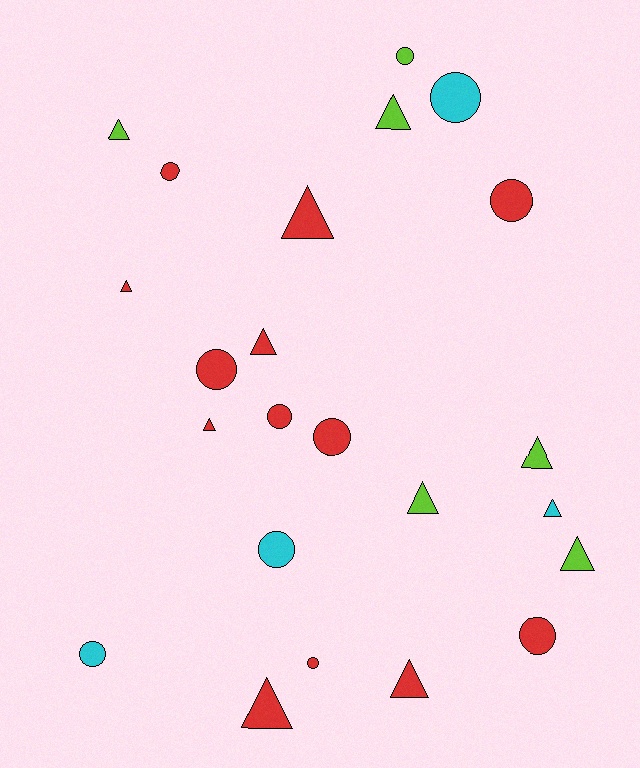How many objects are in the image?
There are 23 objects.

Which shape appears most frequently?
Triangle, with 12 objects.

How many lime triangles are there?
There are 5 lime triangles.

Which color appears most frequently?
Red, with 13 objects.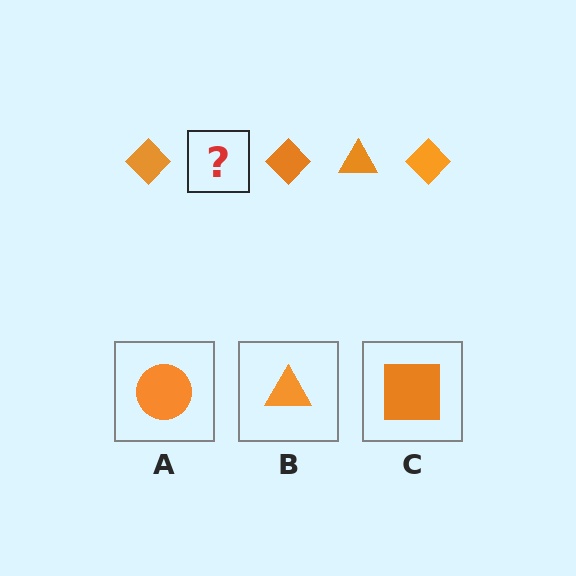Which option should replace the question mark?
Option B.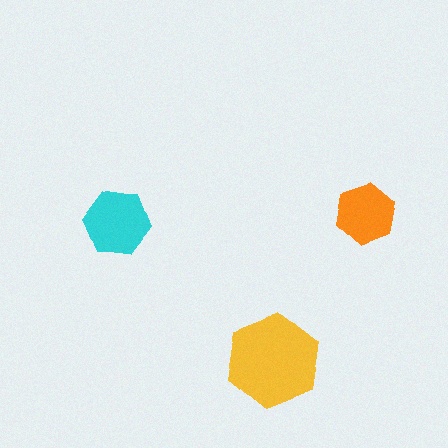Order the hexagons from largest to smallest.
the yellow one, the cyan one, the orange one.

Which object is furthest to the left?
The cyan hexagon is leftmost.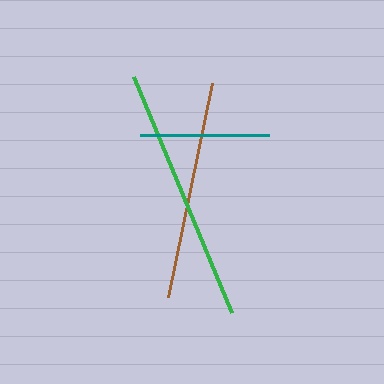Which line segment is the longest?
The green line is the longest at approximately 255 pixels.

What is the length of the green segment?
The green segment is approximately 255 pixels long.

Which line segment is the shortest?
The teal line is the shortest at approximately 129 pixels.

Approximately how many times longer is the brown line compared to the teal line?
The brown line is approximately 1.7 times the length of the teal line.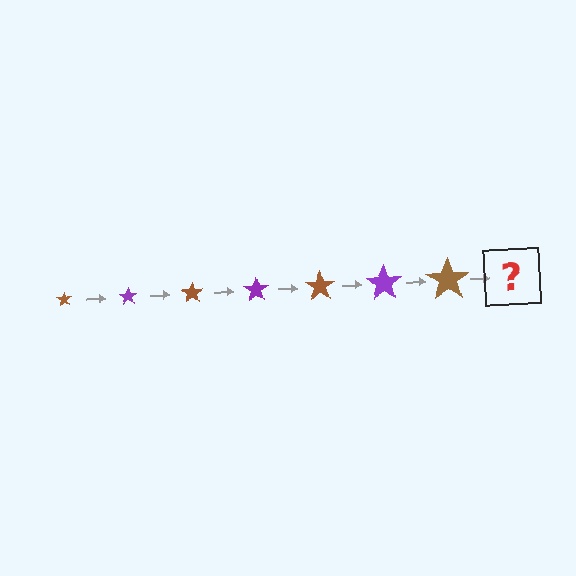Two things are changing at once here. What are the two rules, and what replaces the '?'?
The two rules are that the star grows larger each step and the color cycles through brown and purple. The '?' should be a purple star, larger than the previous one.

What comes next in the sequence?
The next element should be a purple star, larger than the previous one.